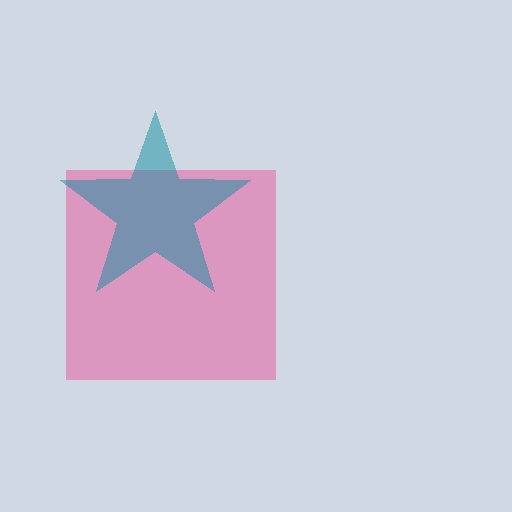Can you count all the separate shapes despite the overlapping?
Yes, there are 2 separate shapes.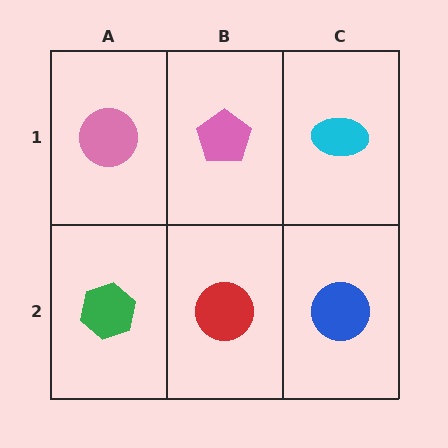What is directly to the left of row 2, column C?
A red circle.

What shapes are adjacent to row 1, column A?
A green hexagon (row 2, column A), a pink pentagon (row 1, column B).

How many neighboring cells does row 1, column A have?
2.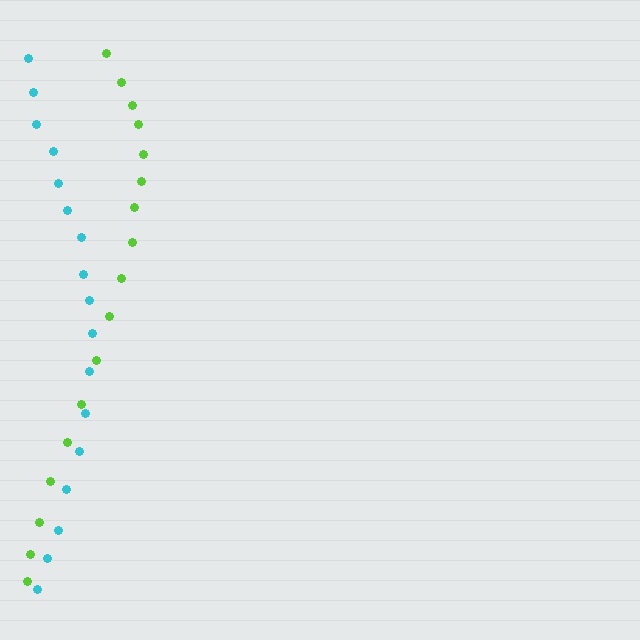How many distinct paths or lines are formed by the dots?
There are 2 distinct paths.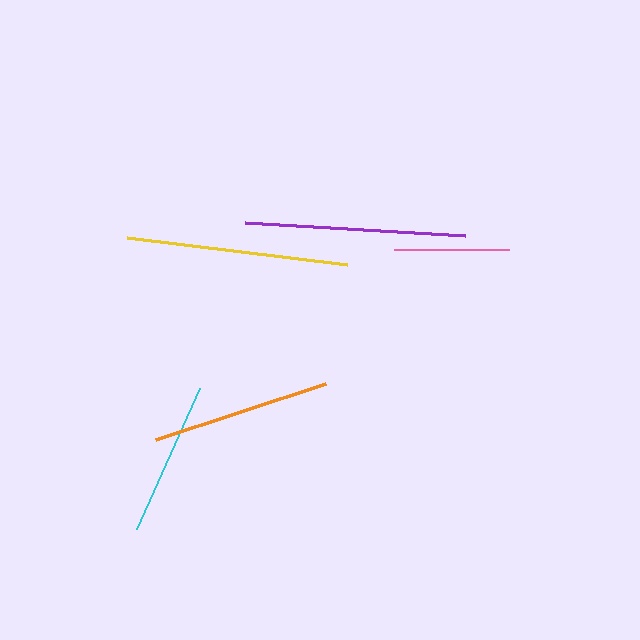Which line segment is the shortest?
The pink line is the shortest at approximately 115 pixels.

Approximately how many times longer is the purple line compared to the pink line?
The purple line is approximately 1.9 times the length of the pink line.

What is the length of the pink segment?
The pink segment is approximately 115 pixels long.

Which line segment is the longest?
The yellow line is the longest at approximately 222 pixels.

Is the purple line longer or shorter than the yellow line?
The yellow line is longer than the purple line.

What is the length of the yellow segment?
The yellow segment is approximately 222 pixels long.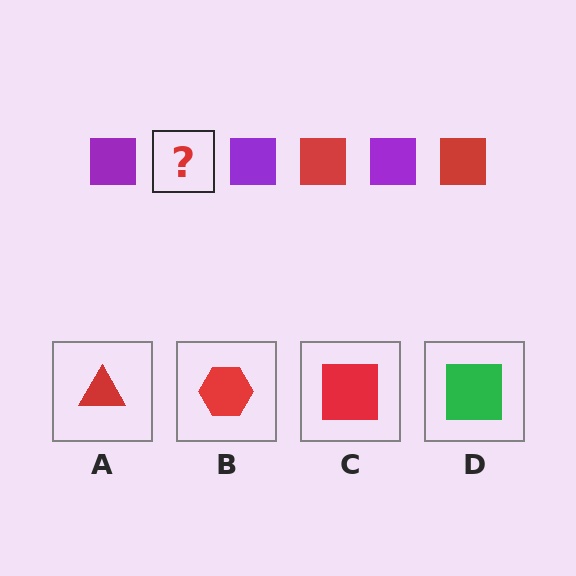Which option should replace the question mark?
Option C.